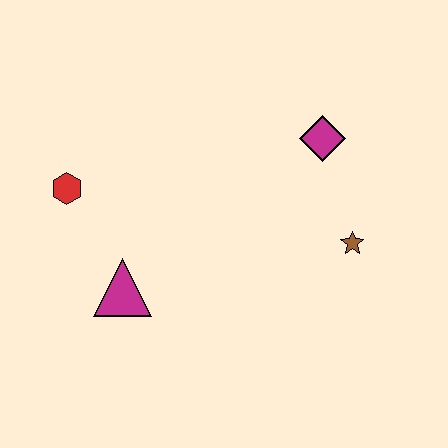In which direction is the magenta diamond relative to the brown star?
The magenta diamond is above the brown star.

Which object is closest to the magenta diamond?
The brown star is closest to the magenta diamond.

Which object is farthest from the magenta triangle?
The magenta diamond is farthest from the magenta triangle.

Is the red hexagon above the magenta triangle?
Yes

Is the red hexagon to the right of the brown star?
No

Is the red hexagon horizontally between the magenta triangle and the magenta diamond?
No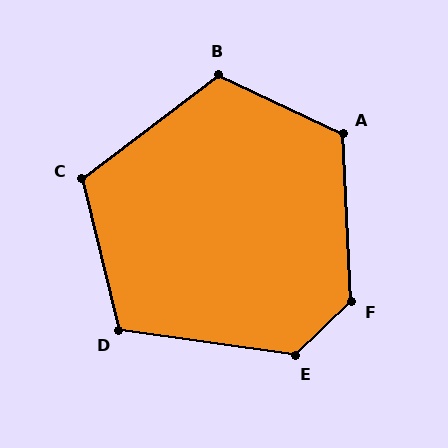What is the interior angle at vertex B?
Approximately 117 degrees (obtuse).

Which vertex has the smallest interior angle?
D, at approximately 112 degrees.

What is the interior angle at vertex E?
Approximately 128 degrees (obtuse).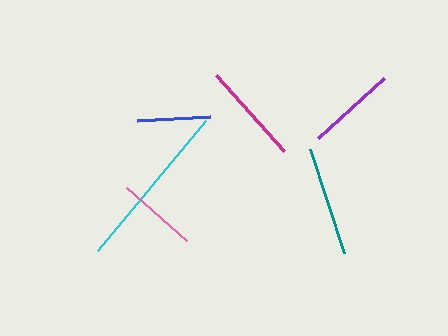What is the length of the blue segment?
The blue segment is approximately 74 pixels long.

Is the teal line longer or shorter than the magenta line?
The teal line is longer than the magenta line.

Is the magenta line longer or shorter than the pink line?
The magenta line is longer than the pink line.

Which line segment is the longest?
The cyan line is the longest at approximately 169 pixels.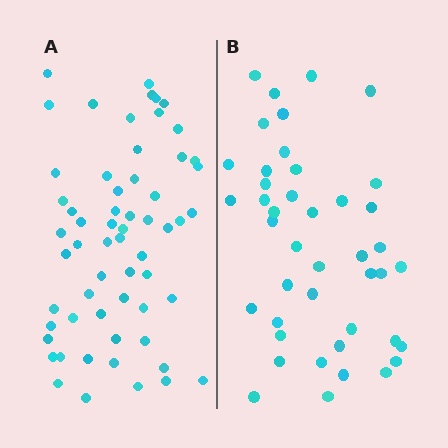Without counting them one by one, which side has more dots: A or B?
Region A (the left region) has more dots.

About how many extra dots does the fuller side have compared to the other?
Region A has approximately 15 more dots than region B.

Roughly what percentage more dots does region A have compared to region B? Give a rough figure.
About 40% more.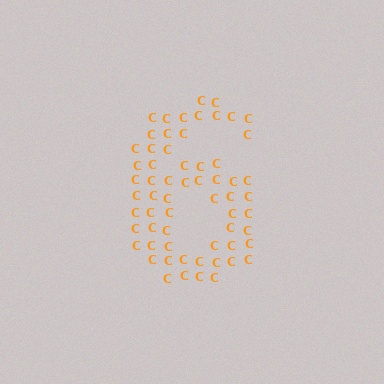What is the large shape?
The large shape is the digit 6.